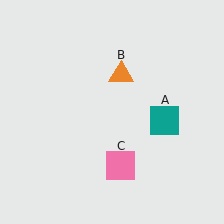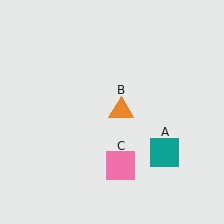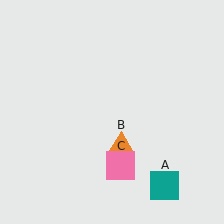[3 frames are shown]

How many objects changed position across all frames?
2 objects changed position: teal square (object A), orange triangle (object B).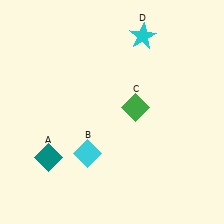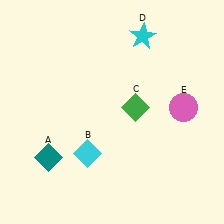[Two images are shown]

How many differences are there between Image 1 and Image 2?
There is 1 difference between the two images.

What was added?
A pink circle (E) was added in Image 2.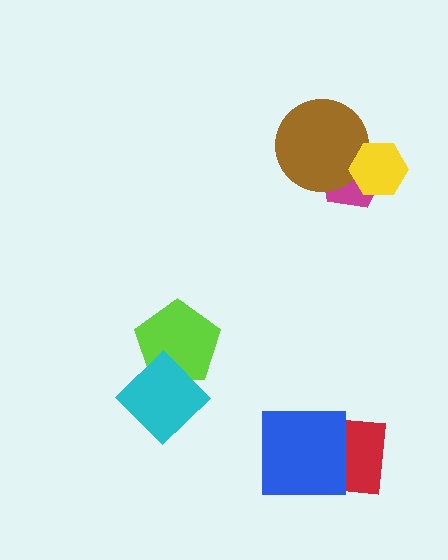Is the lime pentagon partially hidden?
Yes, it is partially covered by another shape.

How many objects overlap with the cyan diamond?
1 object overlaps with the cyan diamond.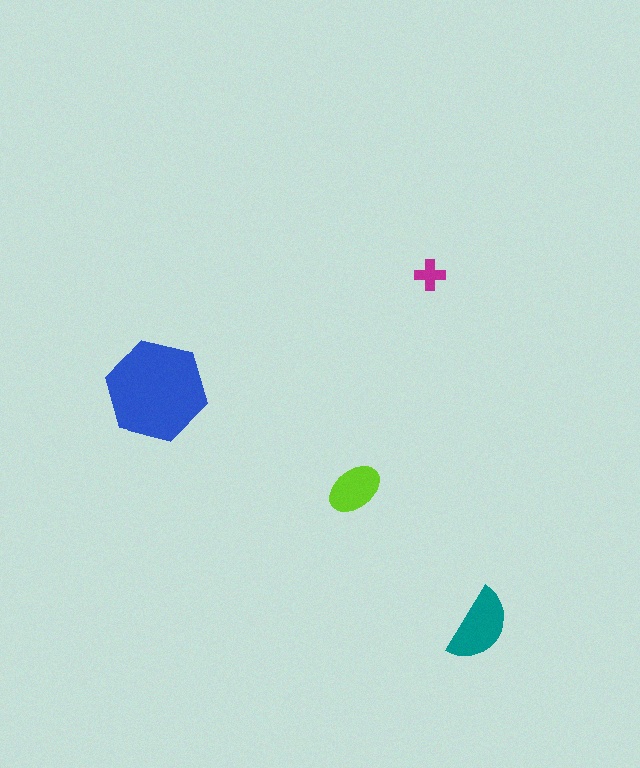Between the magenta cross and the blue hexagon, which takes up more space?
The blue hexagon.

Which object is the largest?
The blue hexagon.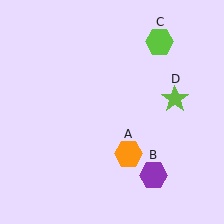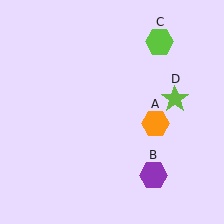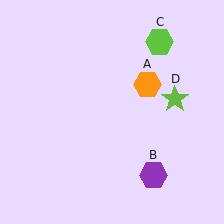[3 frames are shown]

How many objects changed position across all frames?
1 object changed position: orange hexagon (object A).